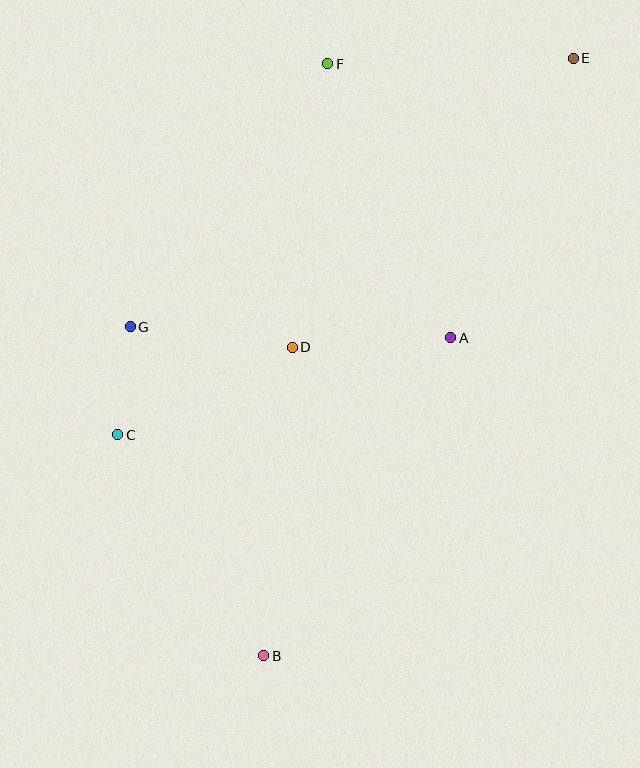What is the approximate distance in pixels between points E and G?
The distance between E and G is approximately 518 pixels.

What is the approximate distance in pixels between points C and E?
The distance between C and E is approximately 591 pixels.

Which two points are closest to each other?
Points C and G are closest to each other.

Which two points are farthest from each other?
Points B and E are farthest from each other.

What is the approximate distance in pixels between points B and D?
The distance between B and D is approximately 310 pixels.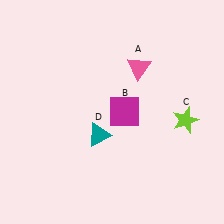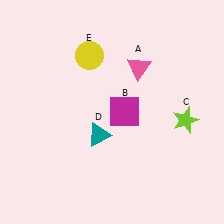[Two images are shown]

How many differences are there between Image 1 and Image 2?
There is 1 difference between the two images.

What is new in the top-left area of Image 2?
A yellow circle (E) was added in the top-left area of Image 2.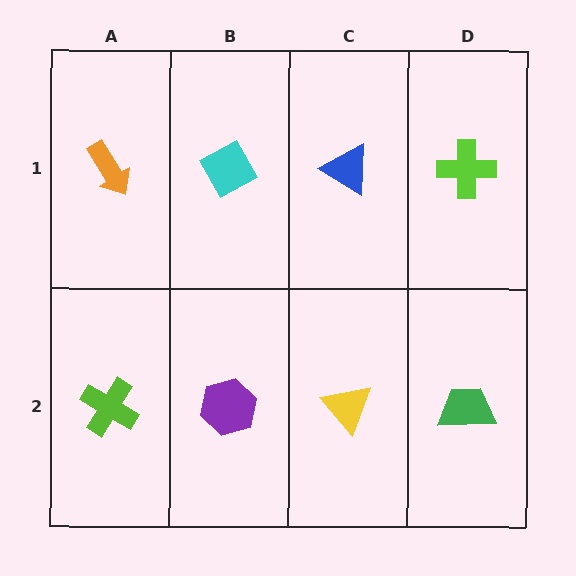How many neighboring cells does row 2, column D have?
2.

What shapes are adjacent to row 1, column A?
A lime cross (row 2, column A), a cyan diamond (row 1, column B).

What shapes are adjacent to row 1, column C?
A yellow triangle (row 2, column C), a cyan diamond (row 1, column B), a lime cross (row 1, column D).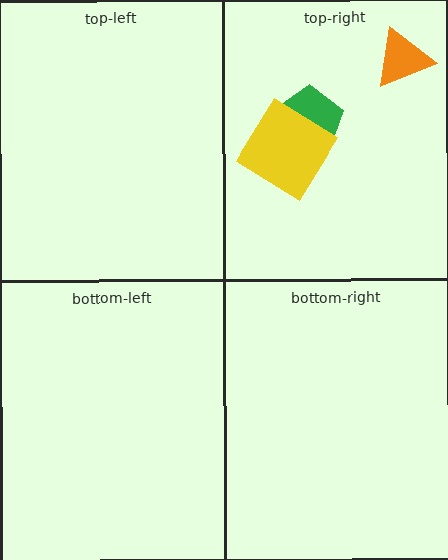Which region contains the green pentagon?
The top-right region.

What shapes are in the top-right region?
The orange triangle, the green pentagon, the yellow diamond.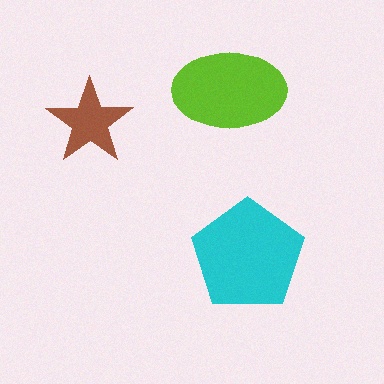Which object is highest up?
The lime ellipse is topmost.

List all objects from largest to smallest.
The cyan pentagon, the lime ellipse, the brown star.